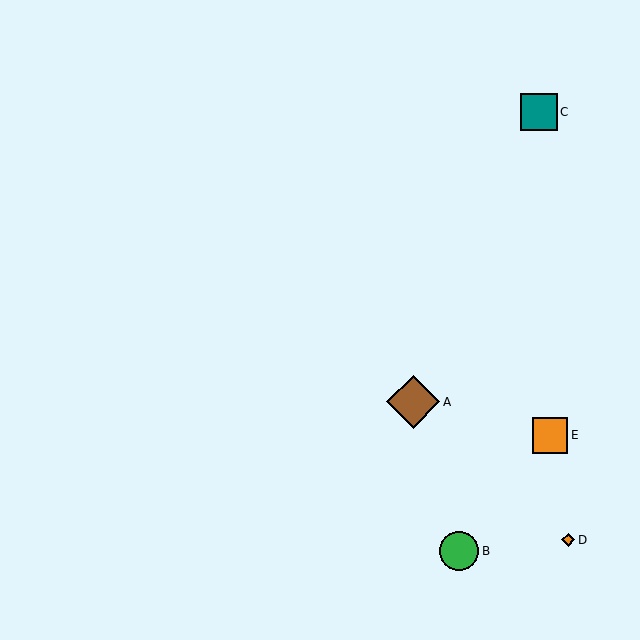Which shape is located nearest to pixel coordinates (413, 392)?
The brown diamond (labeled A) at (413, 402) is nearest to that location.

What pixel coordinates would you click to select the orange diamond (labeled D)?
Click at (568, 540) to select the orange diamond D.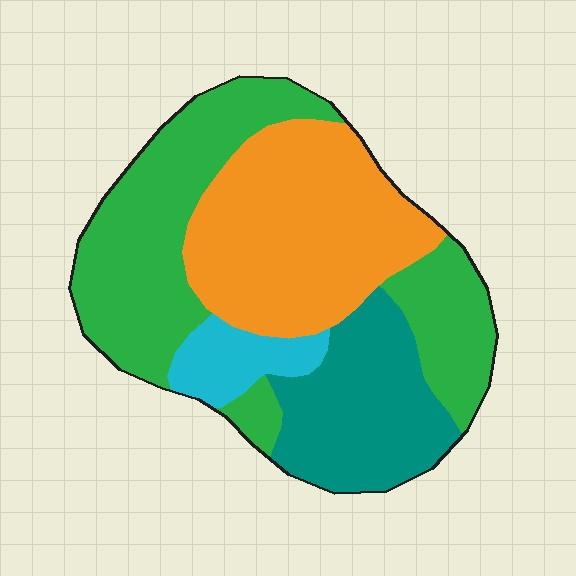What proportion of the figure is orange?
Orange covers about 35% of the figure.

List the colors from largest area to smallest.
From largest to smallest: green, orange, teal, cyan.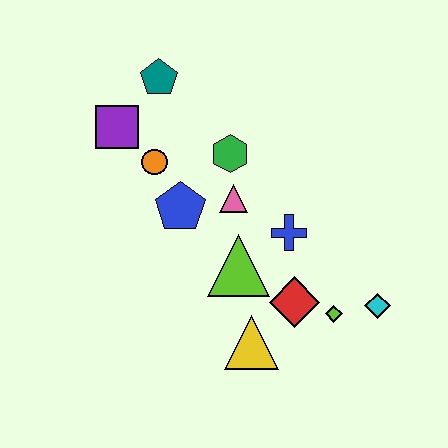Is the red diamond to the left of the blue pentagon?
No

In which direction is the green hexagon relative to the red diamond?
The green hexagon is above the red diamond.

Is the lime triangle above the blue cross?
No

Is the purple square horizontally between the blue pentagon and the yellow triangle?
No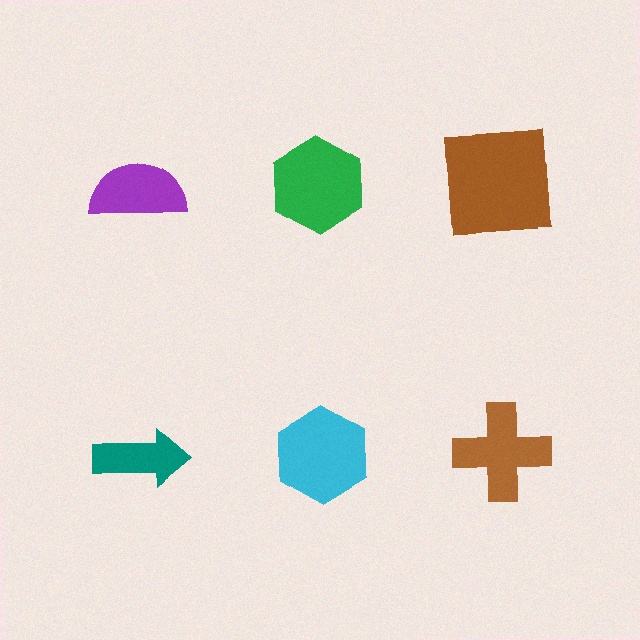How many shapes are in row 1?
3 shapes.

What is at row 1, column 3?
A brown square.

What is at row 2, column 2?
A cyan hexagon.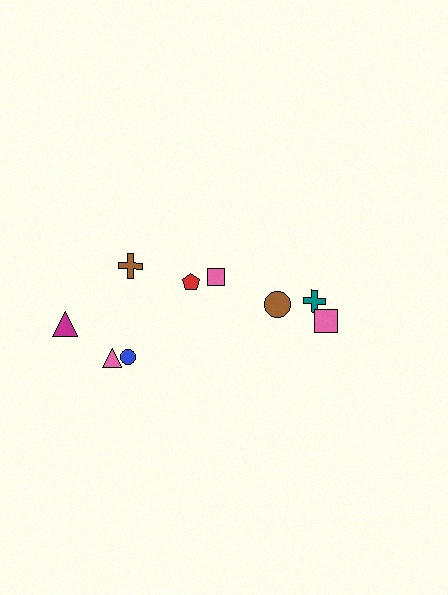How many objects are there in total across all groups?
There are 9 objects.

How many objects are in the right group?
There are 3 objects.